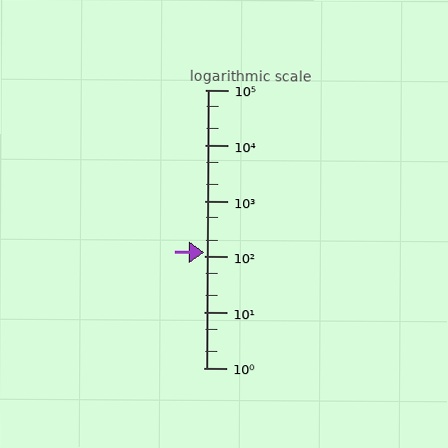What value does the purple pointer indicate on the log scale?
The pointer indicates approximately 120.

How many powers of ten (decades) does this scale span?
The scale spans 5 decades, from 1 to 100000.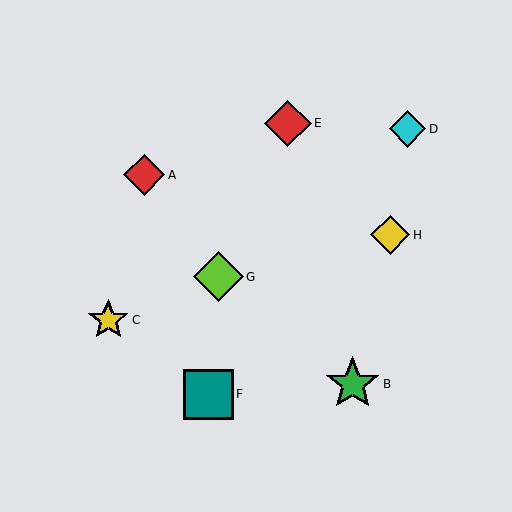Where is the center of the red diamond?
The center of the red diamond is at (144, 175).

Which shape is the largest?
The green star (labeled B) is the largest.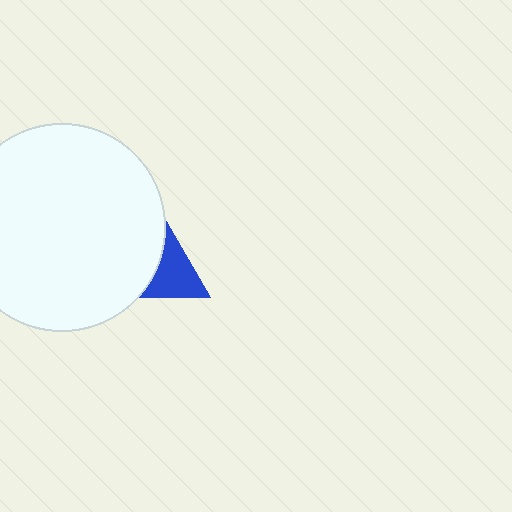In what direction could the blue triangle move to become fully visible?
The blue triangle could move right. That would shift it out from behind the white circle entirely.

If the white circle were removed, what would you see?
You would see the complete blue triangle.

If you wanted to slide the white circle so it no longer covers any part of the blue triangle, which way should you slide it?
Slide it left — that is the most direct way to separate the two shapes.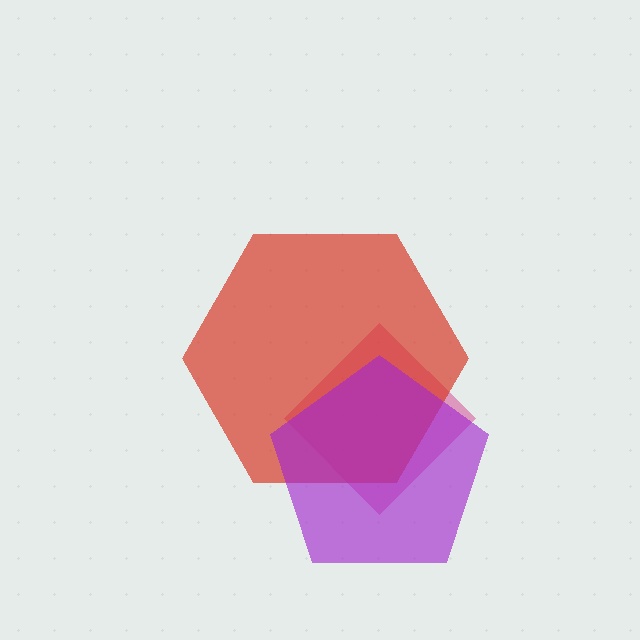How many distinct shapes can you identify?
There are 3 distinct shapes: a magenta diamond, a red hexagon, a purple pentagon.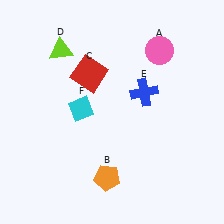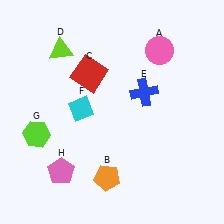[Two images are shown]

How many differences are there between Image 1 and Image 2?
There are 2 differences between the two images.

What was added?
A lime hexagon (G), a pink pentagon (H) were added in Image 2.